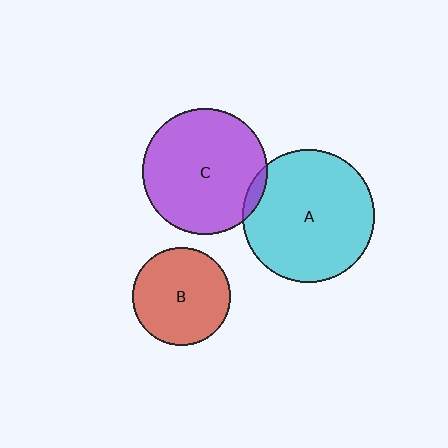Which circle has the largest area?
Circle A (cyan).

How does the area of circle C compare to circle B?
Approximately 1.6 times.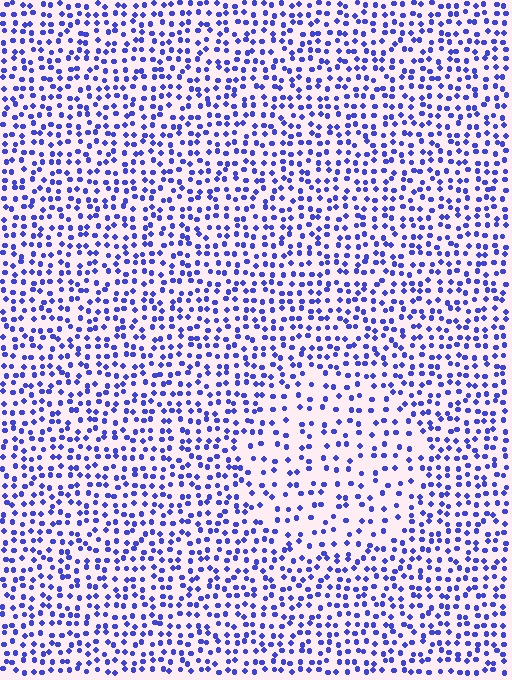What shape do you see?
I see a circle.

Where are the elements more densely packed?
The elements are more densely packed outside the circle boundary.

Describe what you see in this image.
The image contains small blue elements arranged at two different densities. A circle-shaped region is visible where the elements are less densely packed than the surrounding area.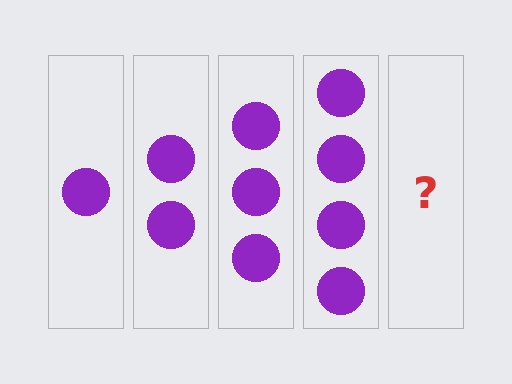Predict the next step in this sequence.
The next step is 5 circles.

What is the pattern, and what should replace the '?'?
The pattern is that each step adds one more circle. The '?' should be 5 circles.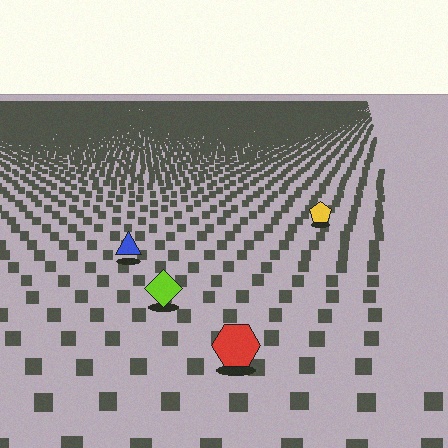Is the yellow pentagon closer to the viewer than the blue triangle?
No. The blue triangle is closer — you can tell from the texture gradient: the ground texture is coarser near it.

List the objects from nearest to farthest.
From nearest to farthest: the red hexagon, the lime diamond, the blue triangle, the yellow pentagon.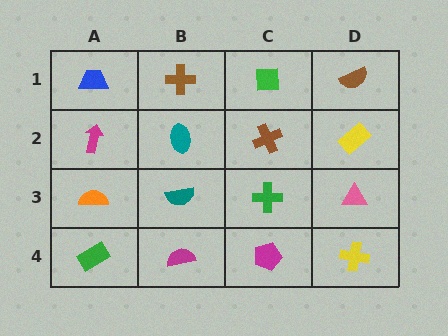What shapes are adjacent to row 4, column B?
A teal semicircle (row 3, column B), a green rectangle (row 4, column A), a magenta pentagon (row 4, column C).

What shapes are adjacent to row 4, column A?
An orange semicircle (row 3, column A), a magenta semicircle (row 4, column B).